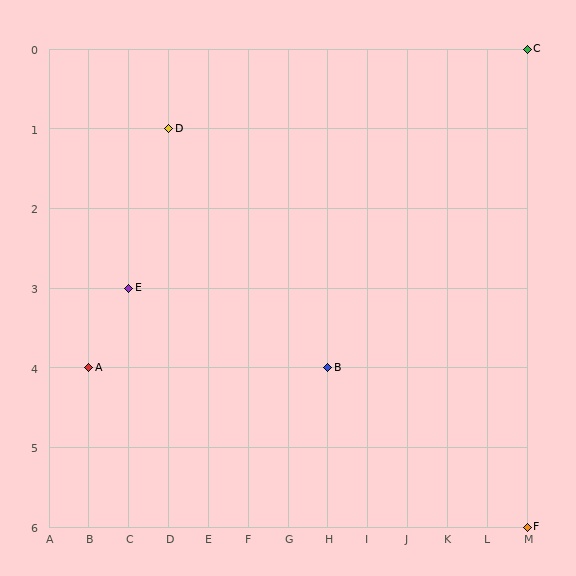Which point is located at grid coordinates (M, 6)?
Point F is at (M, 6).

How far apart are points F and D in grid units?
Points F and D are 9 columns and 5 rows apart (about 10.3 grid units diagonally).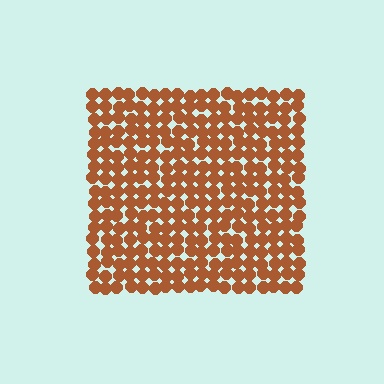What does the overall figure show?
The overall figure shows a square.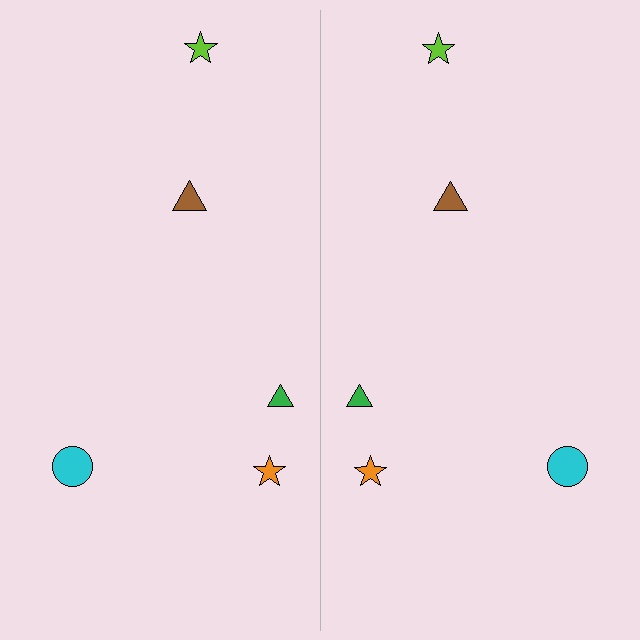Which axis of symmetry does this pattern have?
The pattern has a vertical axis of symmetry running through the center of the image.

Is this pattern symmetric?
Yes, this pattern has bilateral (reflection) symmetry.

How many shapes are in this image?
There are 10 shapes in this image.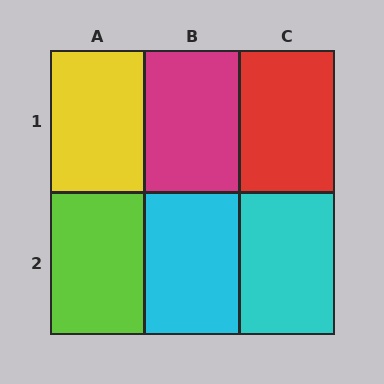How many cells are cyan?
2 cells are cyan.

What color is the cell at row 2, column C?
Cyan.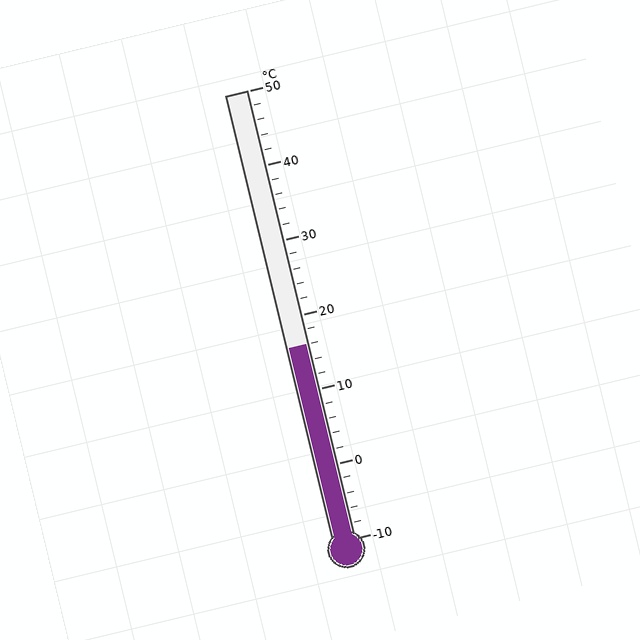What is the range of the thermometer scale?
The thermometer scale ranges from -10°C to 50°C.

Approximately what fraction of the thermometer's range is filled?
The thermometer is filled to approximately 45% of its range.